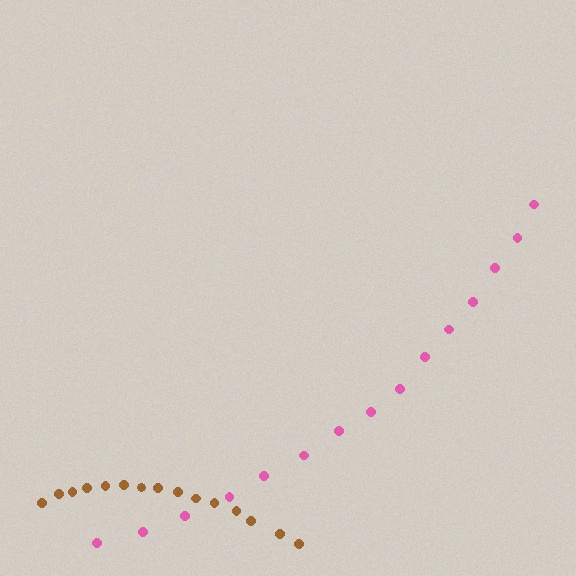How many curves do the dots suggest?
There are 2 distinct paths.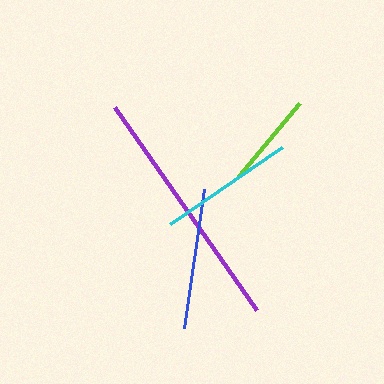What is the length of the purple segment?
The purple segment is approximately 248 pixels long.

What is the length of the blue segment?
The blue segment is approximately 141 pixels long.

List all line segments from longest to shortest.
From longest to shortest: purple, blue, cyan, lime.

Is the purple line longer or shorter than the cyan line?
The purple line is longer than the cyan line.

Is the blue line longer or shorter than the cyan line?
The blue line is longer than the cyan line.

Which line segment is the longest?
The purple line is the longest at approximately 248 pixels.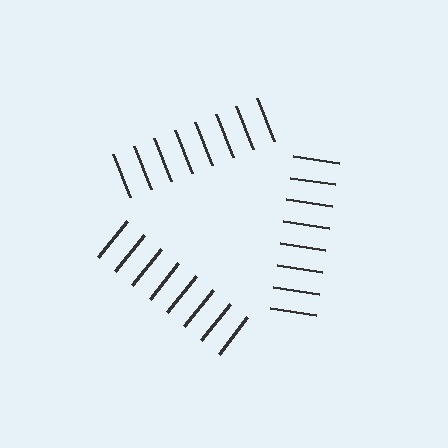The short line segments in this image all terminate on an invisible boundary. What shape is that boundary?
An illusory triangle — the line segments terminate on its edges but no continuous stroke is drawn.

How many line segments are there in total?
24 — 8 along each of the 3 edges.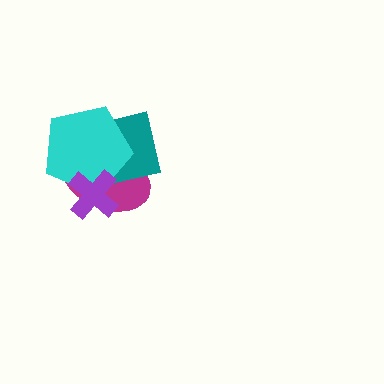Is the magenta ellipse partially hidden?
Yes, it is partially covered by another shape.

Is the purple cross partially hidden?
No, no other shape covers it.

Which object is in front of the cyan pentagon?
The purple cross is in front of the cyan pentagon.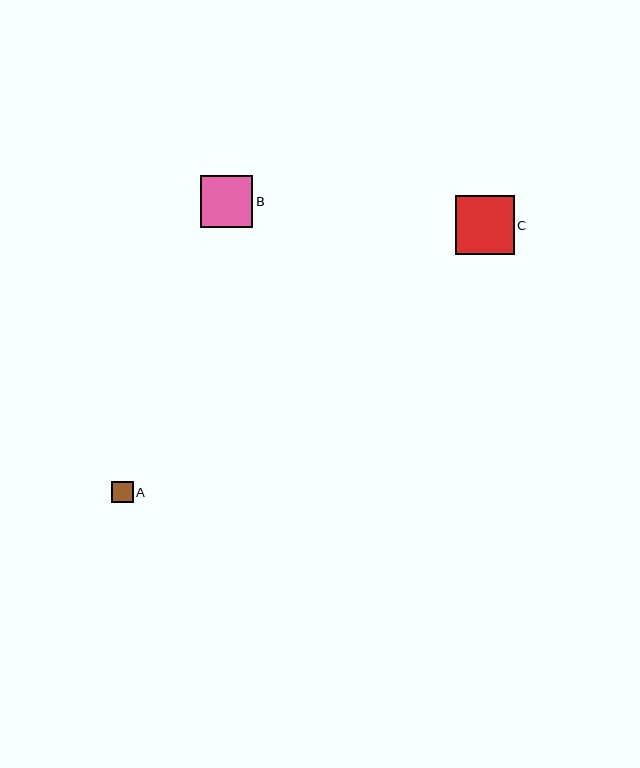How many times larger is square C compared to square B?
Square C is approximately 1.1 times the size of square B.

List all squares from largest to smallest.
From largest to smallest: C, B, A.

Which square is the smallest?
Square A is the smallest with a size of approximately 21 pixels.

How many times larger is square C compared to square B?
Square C is approximately 1.1 times the size of square B.